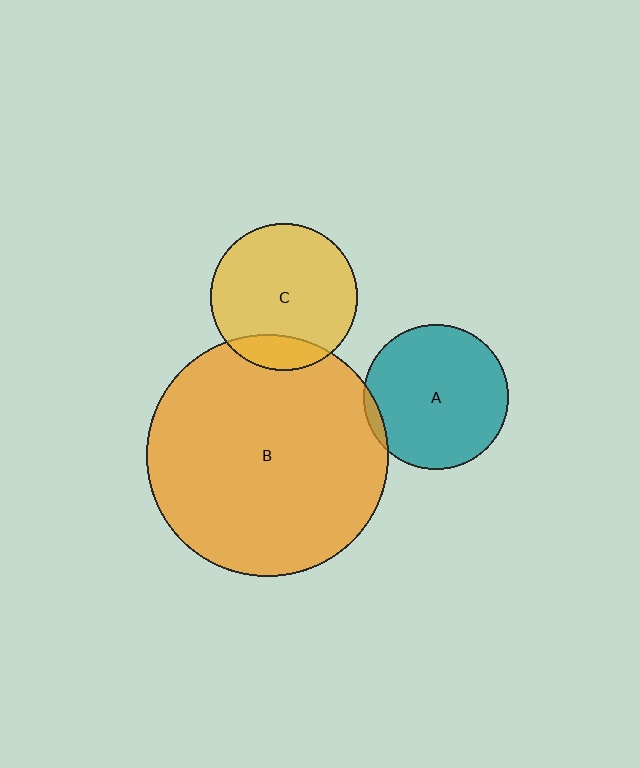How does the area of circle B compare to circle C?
Approximately 2.7 times.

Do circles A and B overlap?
Yes.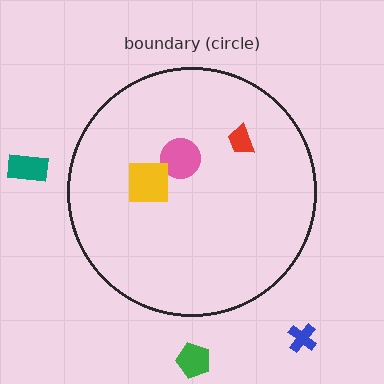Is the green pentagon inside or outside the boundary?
Outside.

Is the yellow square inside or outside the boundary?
Inside.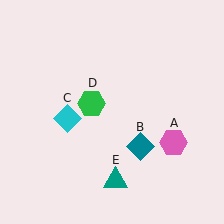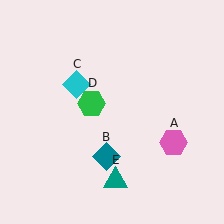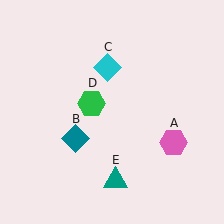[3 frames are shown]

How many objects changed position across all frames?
2 objects changed position: teal diamond (object B), cyan diamond (object C).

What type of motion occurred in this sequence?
The teal diamond (object B), cyan diamond (object C) rotated clockwise around the center of the scene.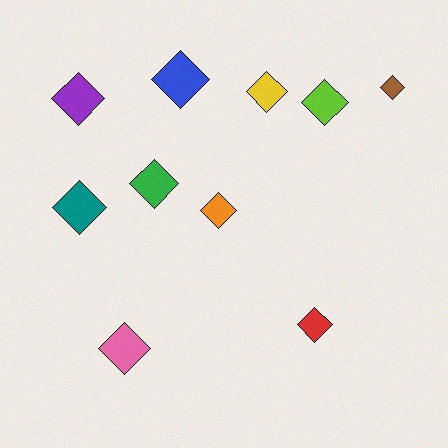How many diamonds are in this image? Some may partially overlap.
There are 10 diamonds.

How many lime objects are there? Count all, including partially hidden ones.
There is 1 lime object.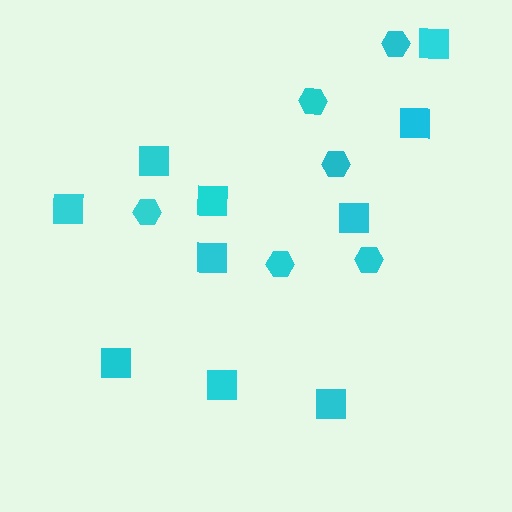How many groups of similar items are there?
There are 2 groups: one group of squares (10) and one group of hexagons (6).